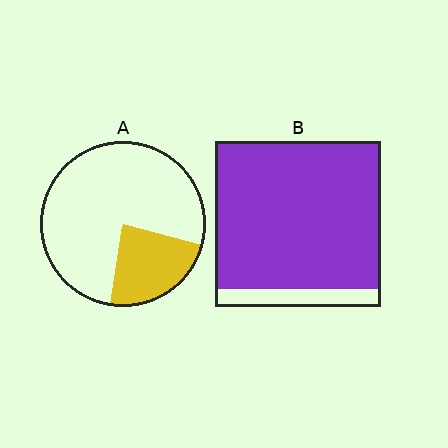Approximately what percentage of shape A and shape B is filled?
A is approximately 25% and B is approximately 90%.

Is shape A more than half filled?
No.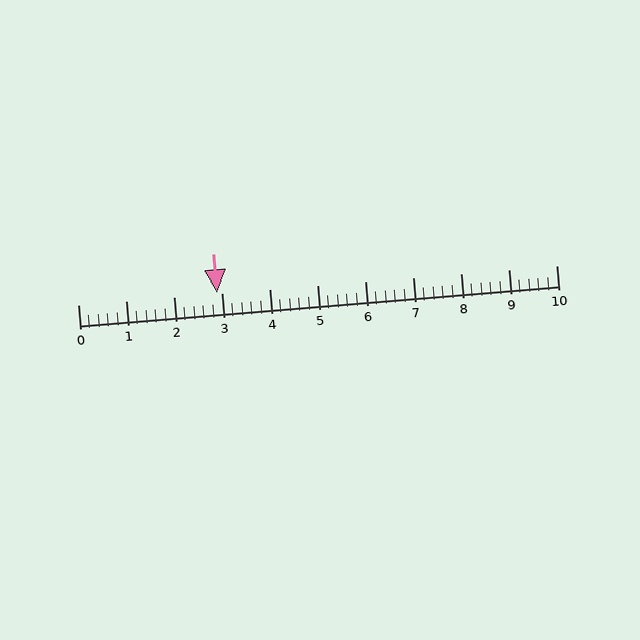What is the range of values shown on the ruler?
The ruler shows values from 0 to 10.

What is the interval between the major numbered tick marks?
The major tick marks are spaced 1 units apart.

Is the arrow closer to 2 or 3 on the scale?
The arrow is closer to 3.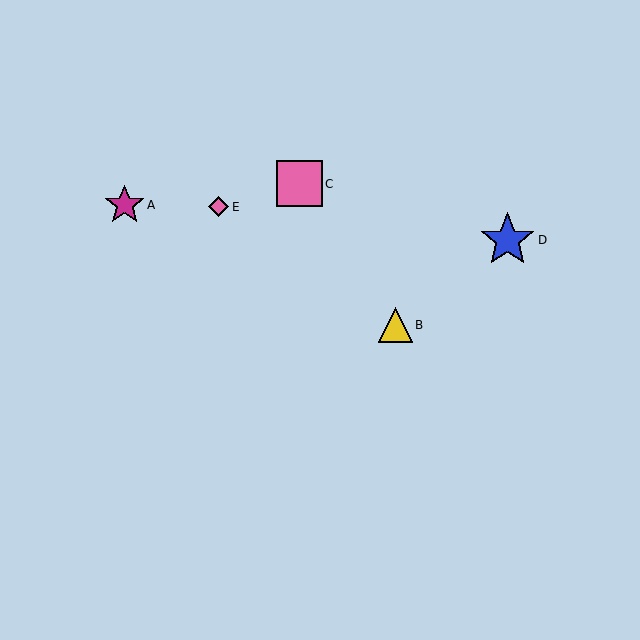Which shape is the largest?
The blue star (labeled D) is the largest.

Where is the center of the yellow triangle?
The center of the yellow triangle is at (395, 325).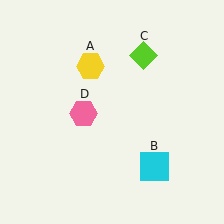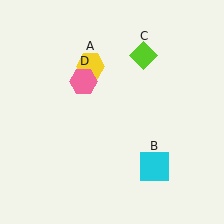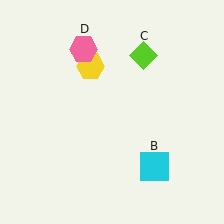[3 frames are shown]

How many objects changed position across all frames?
1 object changed position: pink hexagon (object D).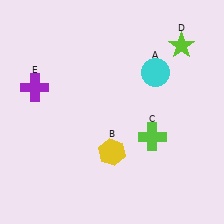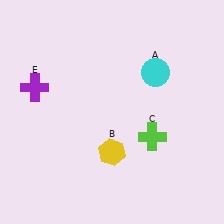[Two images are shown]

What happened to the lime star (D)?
The lime star (D) was removed in Image 2. It was in the top-right area of Image 1.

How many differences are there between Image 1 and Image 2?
There is 1 difference between the two images.